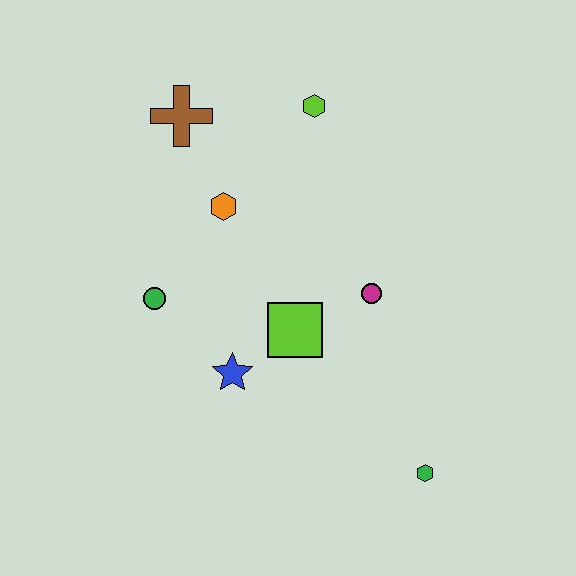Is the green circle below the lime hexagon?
Yes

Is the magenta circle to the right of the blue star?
Yes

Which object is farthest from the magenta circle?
The brown cross is farthest from the magenta circle.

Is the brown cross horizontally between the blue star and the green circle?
Yes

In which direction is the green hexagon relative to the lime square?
The green hexagon is below the lime square.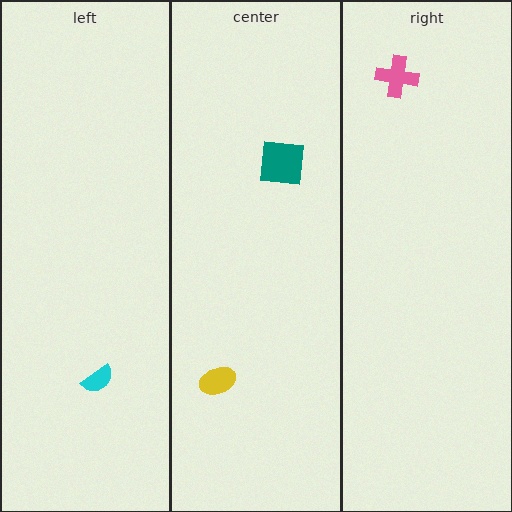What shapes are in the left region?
The cyan semicircle.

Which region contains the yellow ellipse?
The center region.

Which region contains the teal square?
The center region.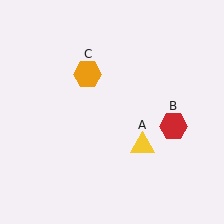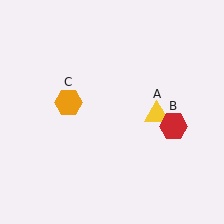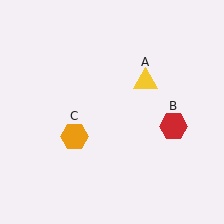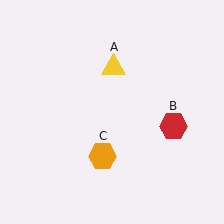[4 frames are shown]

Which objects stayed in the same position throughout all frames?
Red hexagon (object B) remained stationary.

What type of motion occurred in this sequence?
The yellow triangle (object A), orange hexagon (object C) rotated counterclockwise around the center of the scene.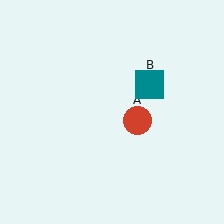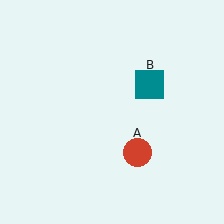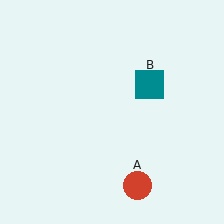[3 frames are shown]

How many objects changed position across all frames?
1 object changed position: red circle (object A).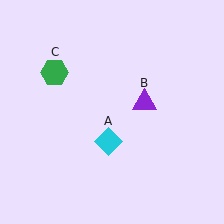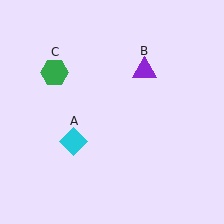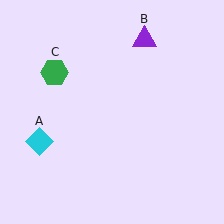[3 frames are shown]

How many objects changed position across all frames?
2 objects changed position: cyan diamond (object A), purple triangle (object B).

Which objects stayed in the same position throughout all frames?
Green hexagon (object C) remained stationary.